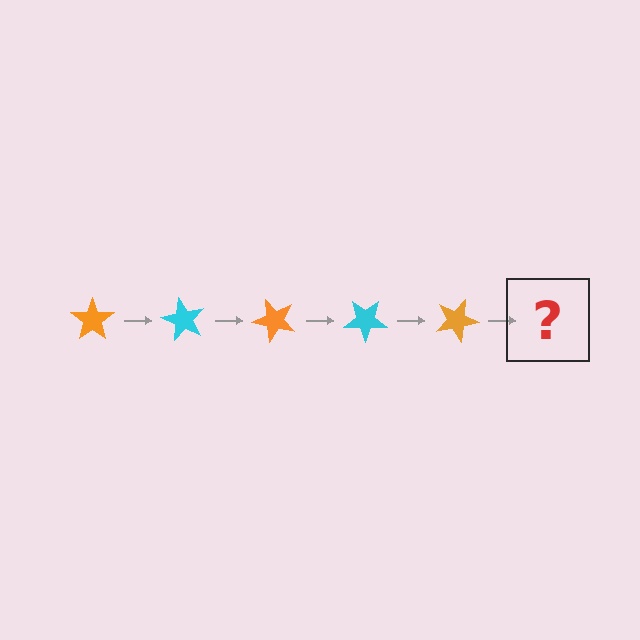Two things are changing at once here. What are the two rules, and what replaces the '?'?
The two rules are that it rotates 60 degrees each step and the color cycles through orange and cyan. The '?' should be a cyan star, rotated 300 degrees from the start.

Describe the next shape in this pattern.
It should be a cyan star, rotated 300 degrees from the start.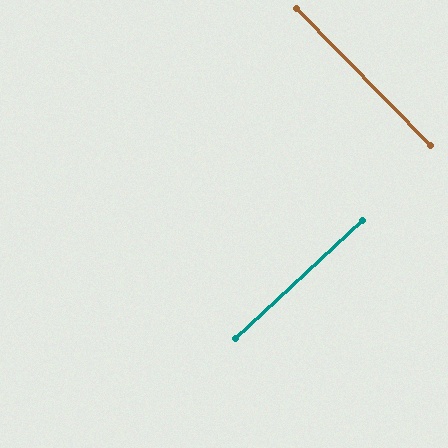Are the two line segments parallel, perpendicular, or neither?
Perpendicular — they meet at approximately 88°.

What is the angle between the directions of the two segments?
Approximately 88 degrees.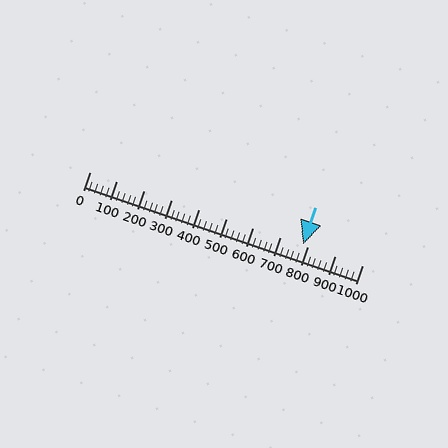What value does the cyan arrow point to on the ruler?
The cyan arrow points to approximately 782.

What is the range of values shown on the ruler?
The ruler shows values from 0 to 1000.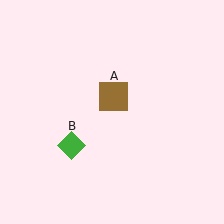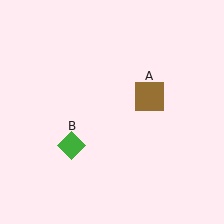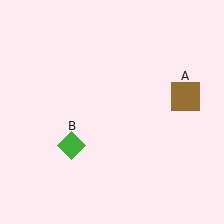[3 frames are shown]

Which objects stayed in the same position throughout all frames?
Green diamond (object B) remained stationary.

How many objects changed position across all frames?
1 object changed position: brown square (object A).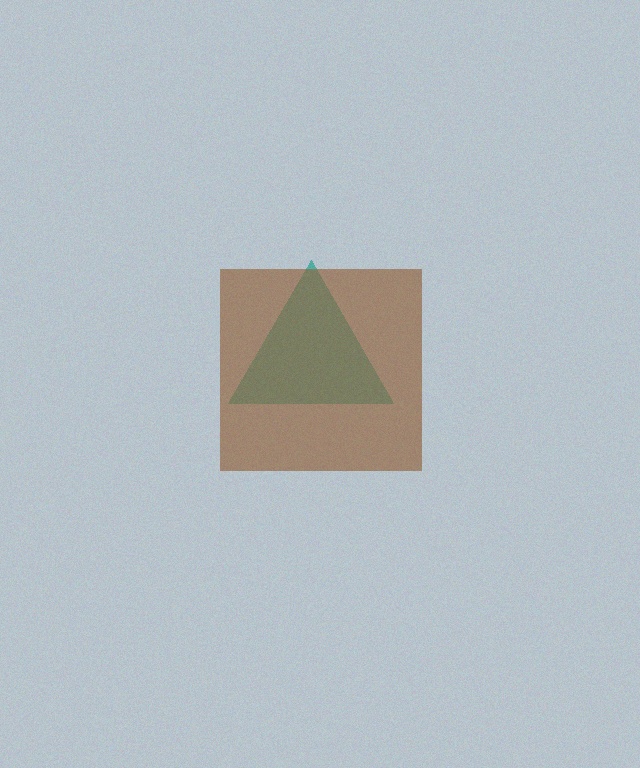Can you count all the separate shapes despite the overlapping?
Yes, there are 2 separate shapes.